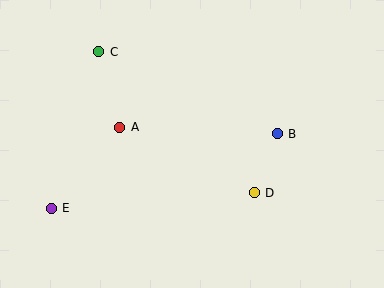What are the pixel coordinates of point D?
Point D is at (254, 193).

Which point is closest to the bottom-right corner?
Point D is closest to the bottom-right corner.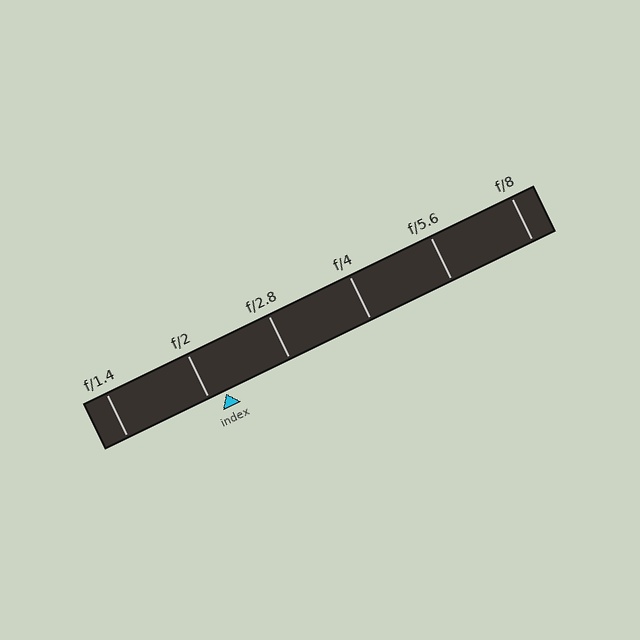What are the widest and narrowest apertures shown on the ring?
The widest aperture shown is f/1.4 and the narrowest is f/8.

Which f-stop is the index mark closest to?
The index mark is closest to f/2.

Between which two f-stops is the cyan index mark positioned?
The index mark is between f/2 and f/2.8.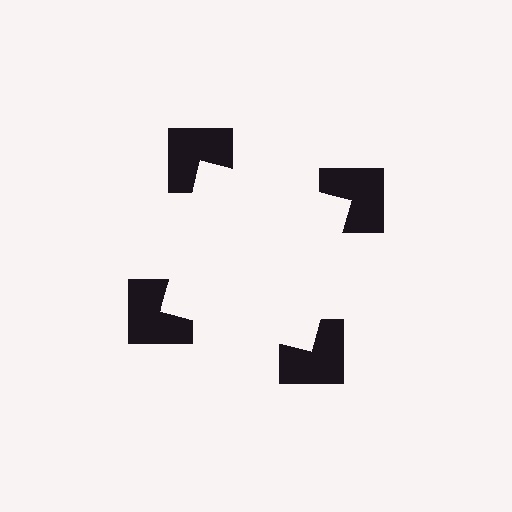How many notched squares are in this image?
There are 4 — one at each vertex of the illusory square.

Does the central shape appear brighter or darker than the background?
It typically appears slightly brighter than the background, even though no actual brightness change is drawn.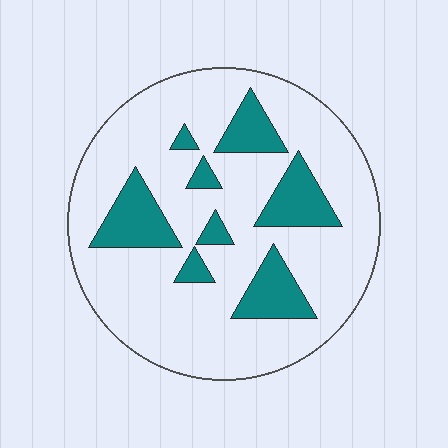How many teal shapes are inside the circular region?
8.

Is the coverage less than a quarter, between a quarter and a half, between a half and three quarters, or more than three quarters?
Less than a quarter.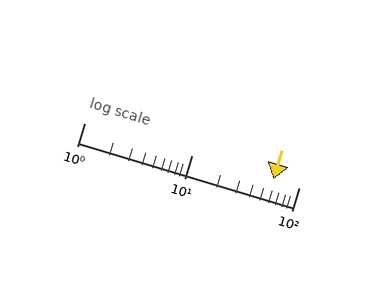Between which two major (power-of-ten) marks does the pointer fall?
The pointer is between 10 and 100.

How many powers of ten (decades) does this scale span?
The scale spans 2 decades, from 1 to 100.